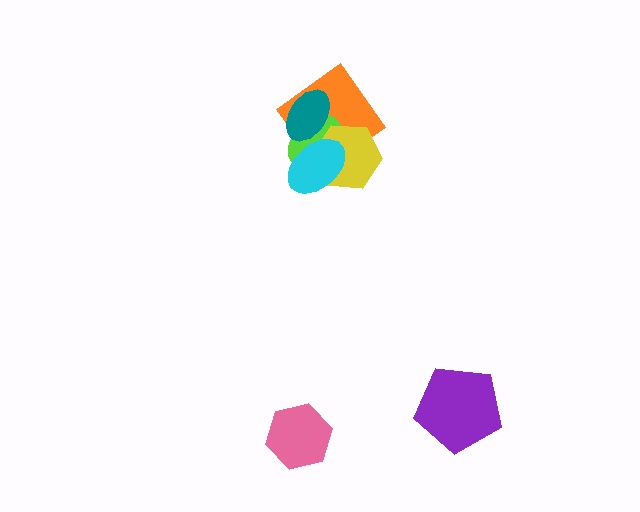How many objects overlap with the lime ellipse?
4 objects overlap with the lime ellipse.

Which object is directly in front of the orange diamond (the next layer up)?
The lime ellipse is directly in front of the orange diamond.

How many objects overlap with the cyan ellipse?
4 objects overlap with the cyan ellipse.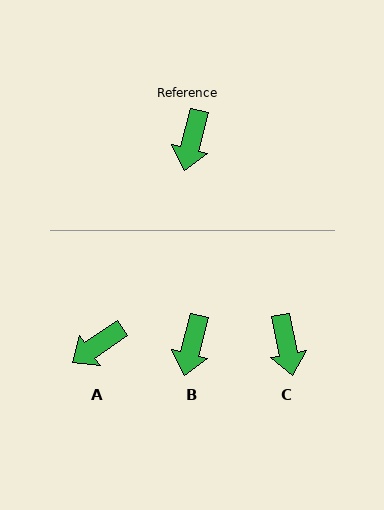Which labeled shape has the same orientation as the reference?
B.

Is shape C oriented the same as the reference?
No, it is off by about 25 degrees.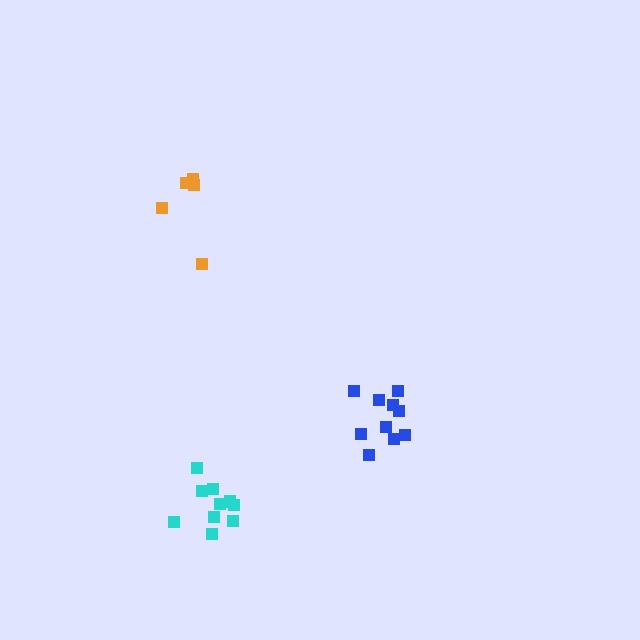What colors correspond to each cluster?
The clusters are colored: cyan, blue, orange.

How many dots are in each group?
Group 1: 10 dots, Group 2: 10 dots, Group 3: 5 dots (25 total).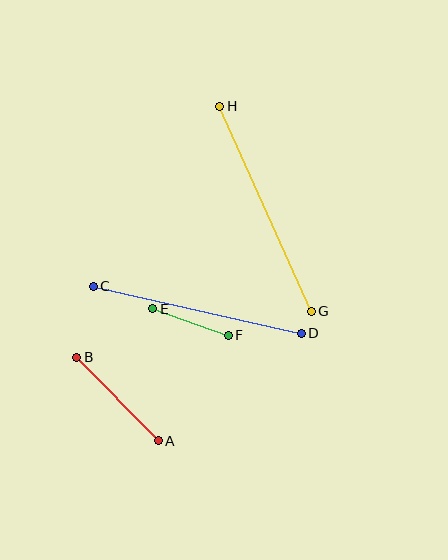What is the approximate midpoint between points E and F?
The midpoint is at approximately (191, 322) pixels.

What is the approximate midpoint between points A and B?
The midpoint is at approximately (118, 399) pixels.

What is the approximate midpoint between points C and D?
The midpoint is at approximately (197, 310) pixels.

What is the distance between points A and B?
The distance is approximately 117 pixels.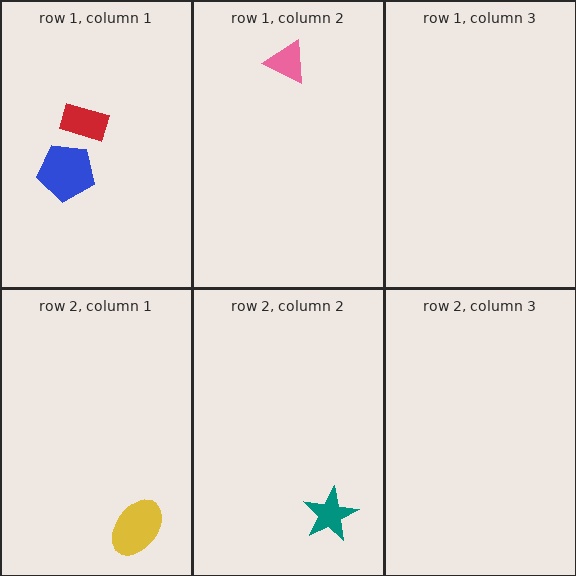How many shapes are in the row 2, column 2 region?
1.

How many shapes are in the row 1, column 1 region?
2.